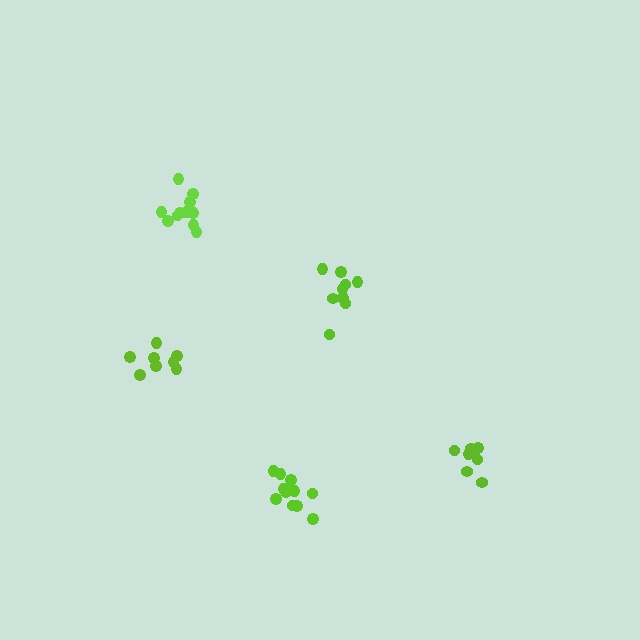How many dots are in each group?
Group 1: 8 dots, Group 2: 9 dots, Group 3: 12 dots, Group 4: 12 dots, Group 5: 8 dots (49 total).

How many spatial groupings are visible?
There are 5 spatial groupings.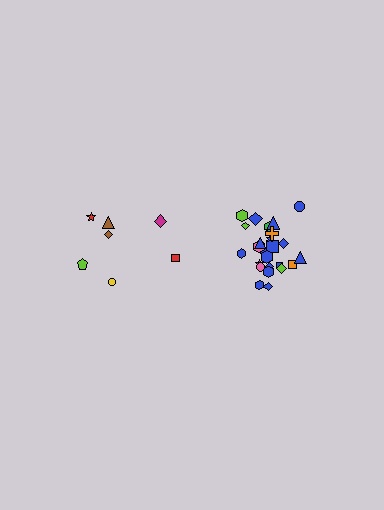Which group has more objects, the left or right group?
The right group.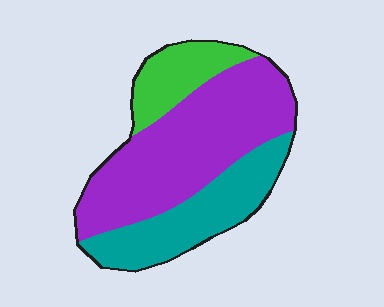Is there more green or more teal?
Teal.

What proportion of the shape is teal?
Teal covers around 30% of the shape.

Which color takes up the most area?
Purple, at roughly 55%.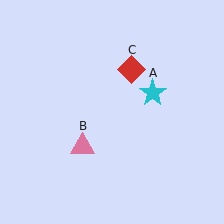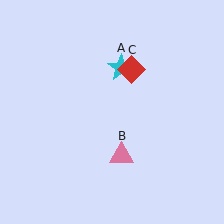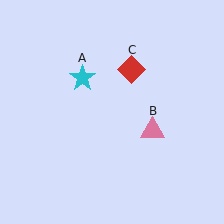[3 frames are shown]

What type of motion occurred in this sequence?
The cyan star (object A), pink triangle (object B) rotated counterclockwise around the center of the scene.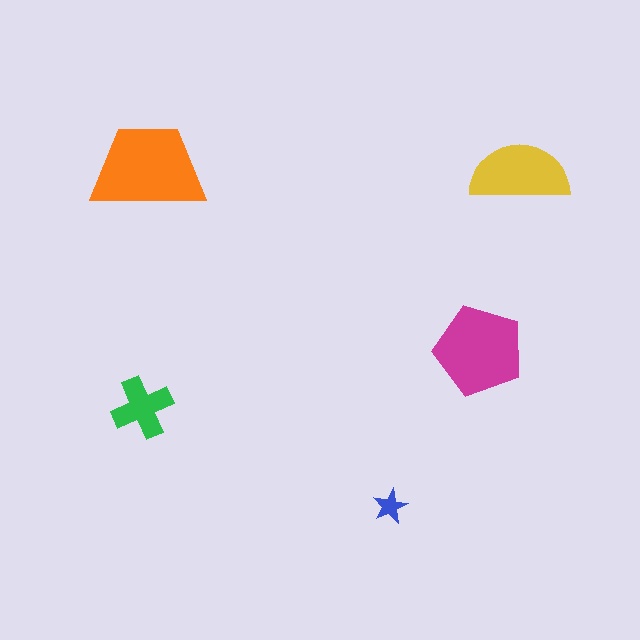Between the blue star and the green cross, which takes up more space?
The green cross.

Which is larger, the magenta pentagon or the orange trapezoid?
The orange trapezoid.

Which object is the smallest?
The blue star.